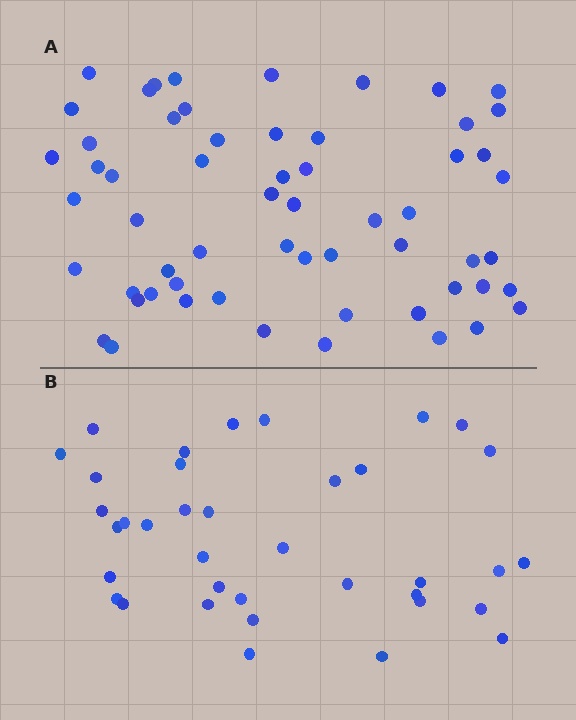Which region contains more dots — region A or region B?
Region A (the top region) has more dots.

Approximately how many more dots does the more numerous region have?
Region A has approximately 20 more dots than region B.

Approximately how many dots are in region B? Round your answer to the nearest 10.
About 40 dots. (The exact count is 37, which rounds to 40.)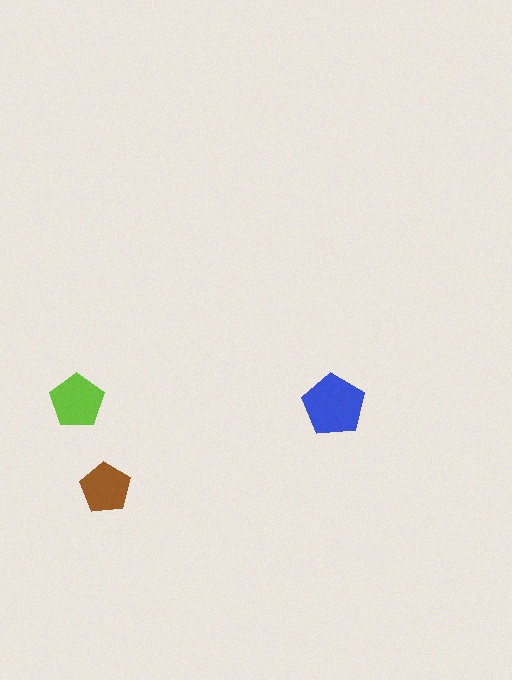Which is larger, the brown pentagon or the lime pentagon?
The lime one.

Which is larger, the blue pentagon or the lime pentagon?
The blue one.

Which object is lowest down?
The brown pentagon is bottommost.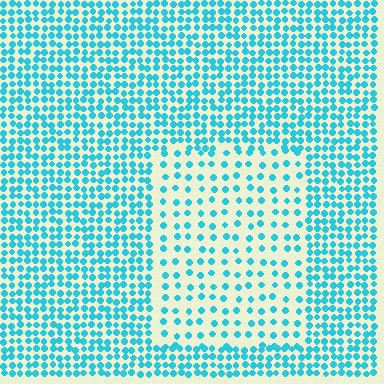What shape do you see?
I see a rectangle.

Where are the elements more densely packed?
The elements are more densely packed outside the rectangle boundary.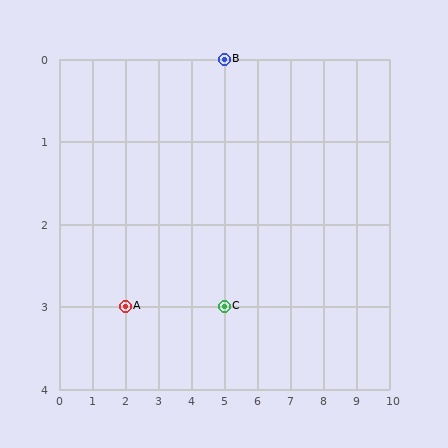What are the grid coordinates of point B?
Point B is at grid coordinates (5, 0).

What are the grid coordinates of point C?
Point C is at grid coordinates (5, 3).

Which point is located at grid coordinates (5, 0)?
Point B is at (5, 0).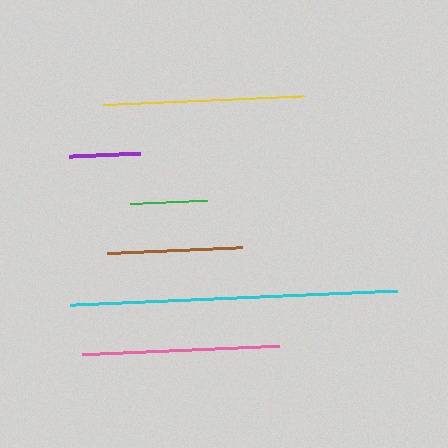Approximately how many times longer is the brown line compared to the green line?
The brown line is approximately 1.7 times the length of the green line.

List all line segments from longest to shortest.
From longest to shortest: cyan, yellow, pink, brown, green, purple.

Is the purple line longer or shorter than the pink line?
The pink line is longer than the purple line.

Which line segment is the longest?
The cyan line is the longest at approximately 327 pixels.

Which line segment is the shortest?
The purple line is the shortest at approximately 71 pixels.